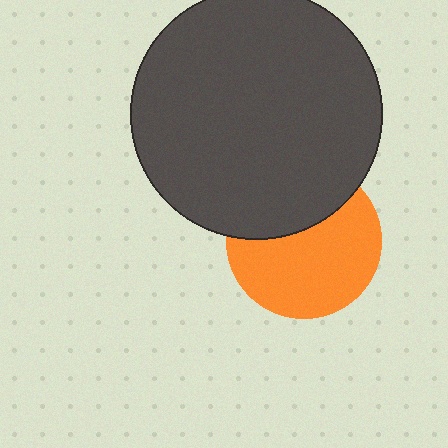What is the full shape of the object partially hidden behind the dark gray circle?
The partially hidden object is an orange circle.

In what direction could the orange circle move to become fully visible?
The orange circle could move down. That would shift it out from behind the dark gray circle entirely.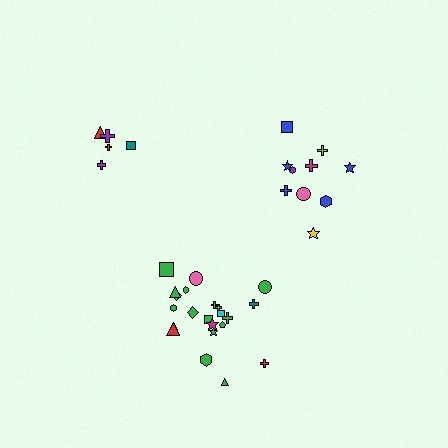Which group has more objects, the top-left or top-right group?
The top-right group.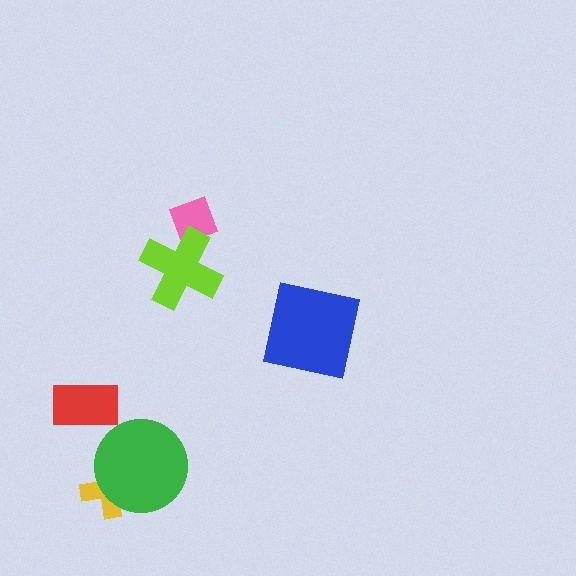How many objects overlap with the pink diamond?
1 object overlaps with the pink diamond.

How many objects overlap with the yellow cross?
1 object overlaps with the yellow cross.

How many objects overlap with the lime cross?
1 object overlaps with the lime cross.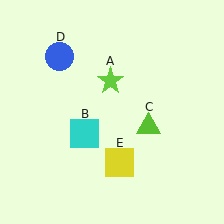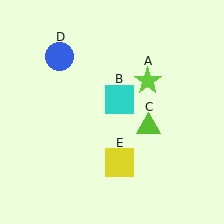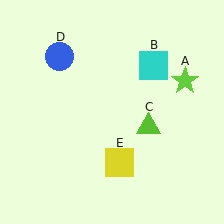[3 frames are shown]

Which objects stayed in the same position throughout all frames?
Lime triangle (object C) and blue circle (object D) and yellow square (object E) remained stationary.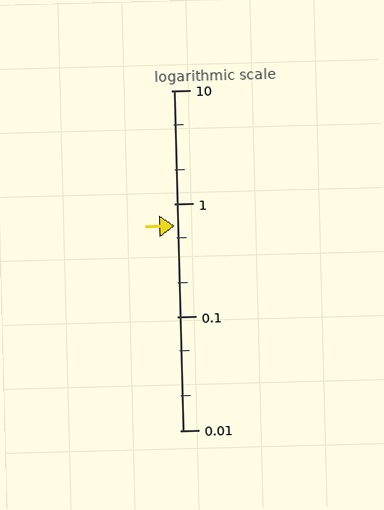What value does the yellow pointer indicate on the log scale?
The pointer indicates approximately 0.64.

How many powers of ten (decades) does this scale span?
The scale spans 3 decades, from 0.01 to 10.